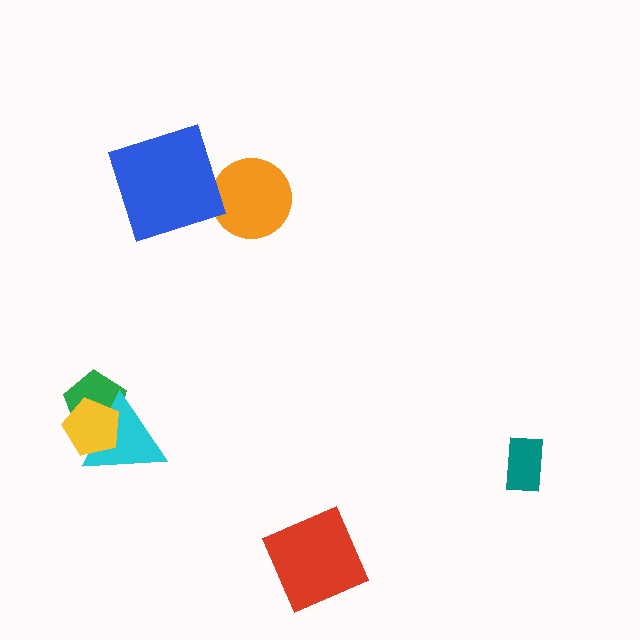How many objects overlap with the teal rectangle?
0 objects overlap with the teal rectangle.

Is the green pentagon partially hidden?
Yes, it is partially covered by another shape.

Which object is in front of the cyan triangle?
The yellow pentagon is in front of the cyan triangle.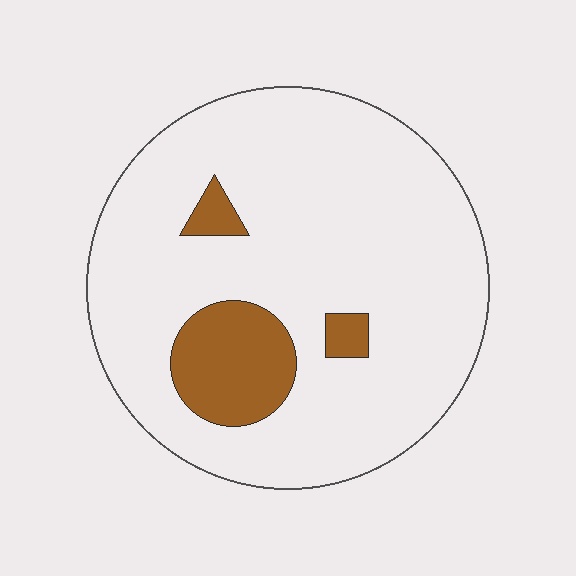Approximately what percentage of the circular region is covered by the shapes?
Approximately 15%.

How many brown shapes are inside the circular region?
3.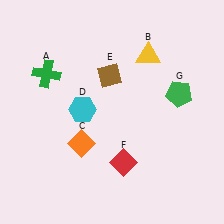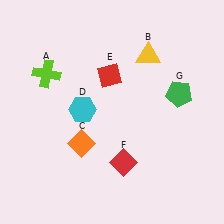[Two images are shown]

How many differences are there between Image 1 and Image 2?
There are 2 differences between the two images.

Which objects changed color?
A changed from green to lime. E changed from brown to red.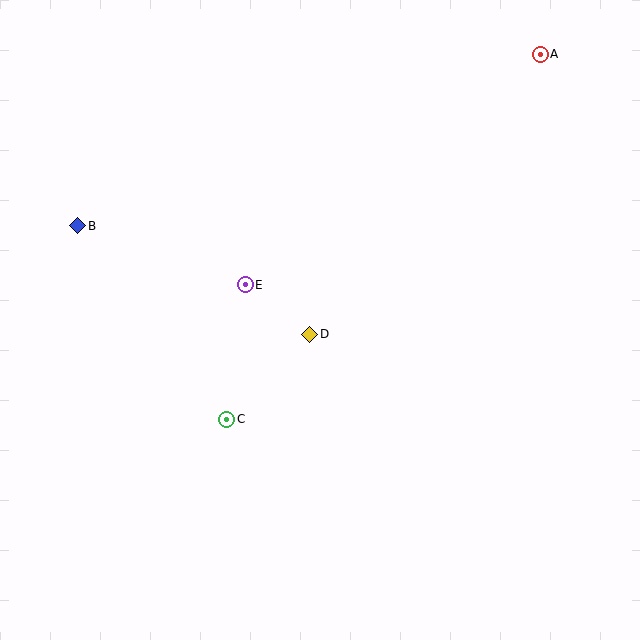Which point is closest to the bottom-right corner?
Point D is closest to the bottom-right corner.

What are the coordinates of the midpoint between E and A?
The midpoint between E and A is at (393, 169).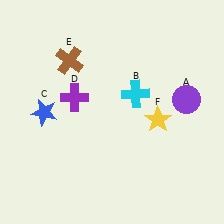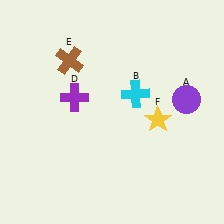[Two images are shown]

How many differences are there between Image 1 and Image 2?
There is 1 difference between the two images.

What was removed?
The blue star (C) was removed in Image 2.